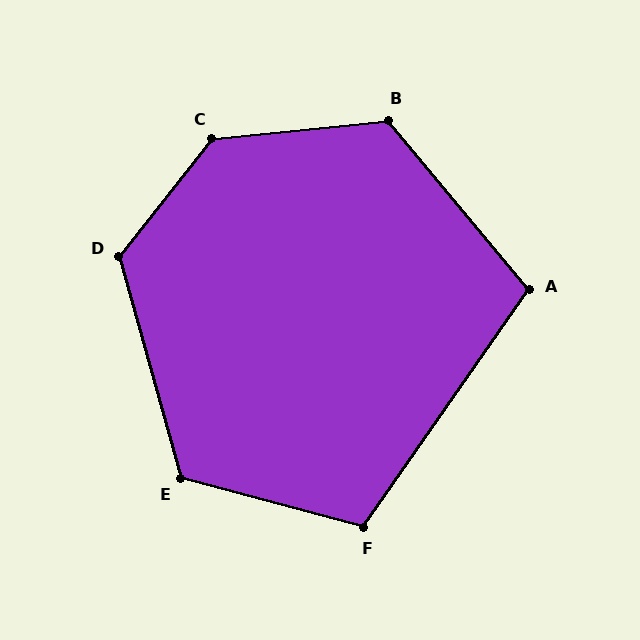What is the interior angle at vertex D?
Approximately 126 degrees (obtuse).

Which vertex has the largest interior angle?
C, at approximately 134 degrees.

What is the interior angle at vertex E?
Approximately 120 degrees (obtuse).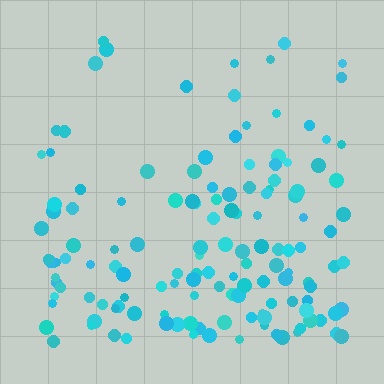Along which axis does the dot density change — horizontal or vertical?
Vertical.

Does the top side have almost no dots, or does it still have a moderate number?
Still a moderate number, just noticeably fewer than the bottom.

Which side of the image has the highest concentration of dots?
The bottom.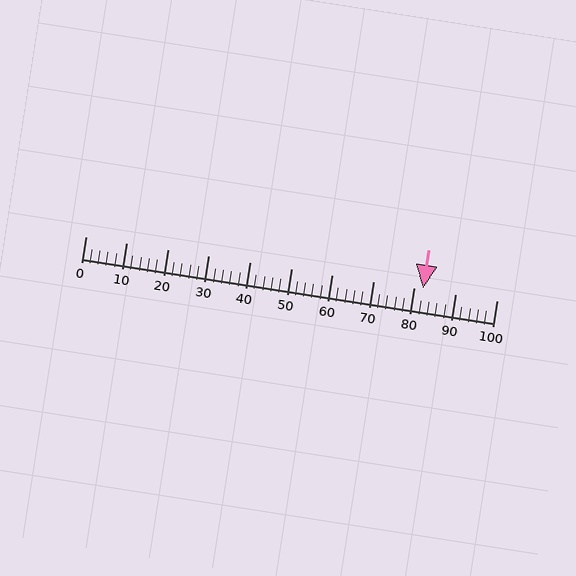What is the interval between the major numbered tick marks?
The major tick marks are spaced 10 units apart.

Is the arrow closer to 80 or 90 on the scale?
The arrow is closer to 80.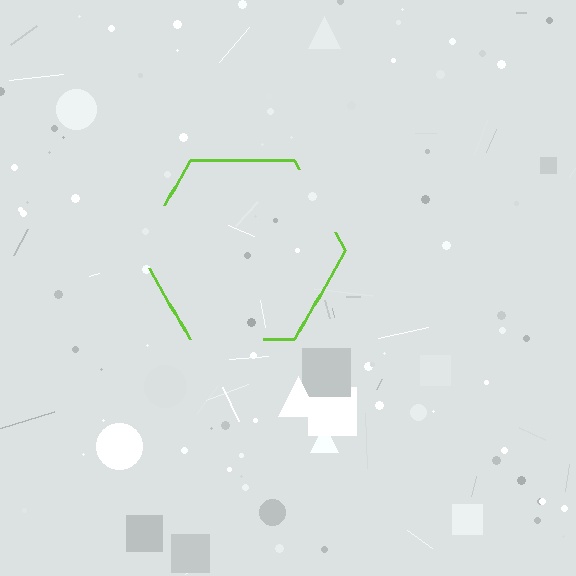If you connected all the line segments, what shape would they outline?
They would outline a hexagon.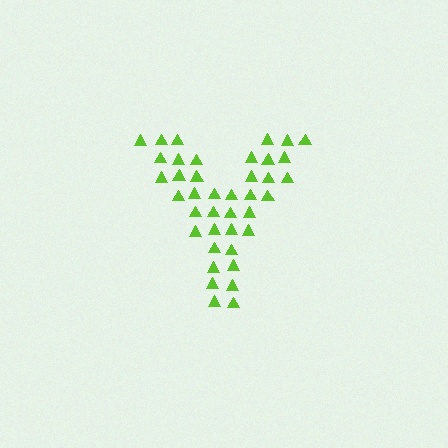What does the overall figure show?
The overall figure shows the letter Y.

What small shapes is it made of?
It is made of small triangles.